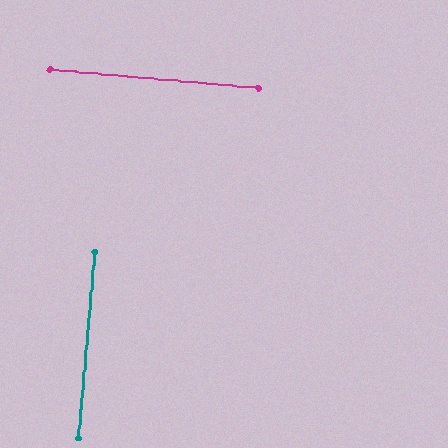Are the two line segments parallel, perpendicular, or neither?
Perpendicular — they meet at approximately 90°.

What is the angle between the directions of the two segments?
Approximately 90 degrees.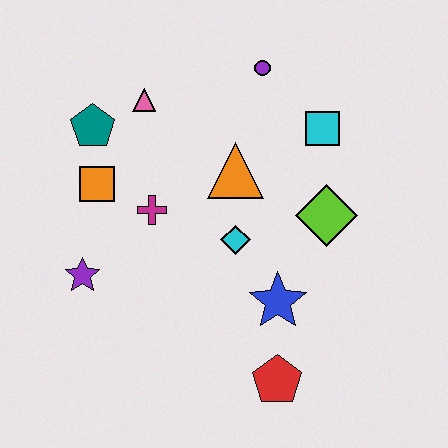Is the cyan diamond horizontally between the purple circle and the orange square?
Yes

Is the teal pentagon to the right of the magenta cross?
No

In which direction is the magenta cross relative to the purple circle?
The magenta cross is below the purple circle.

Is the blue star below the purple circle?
Yes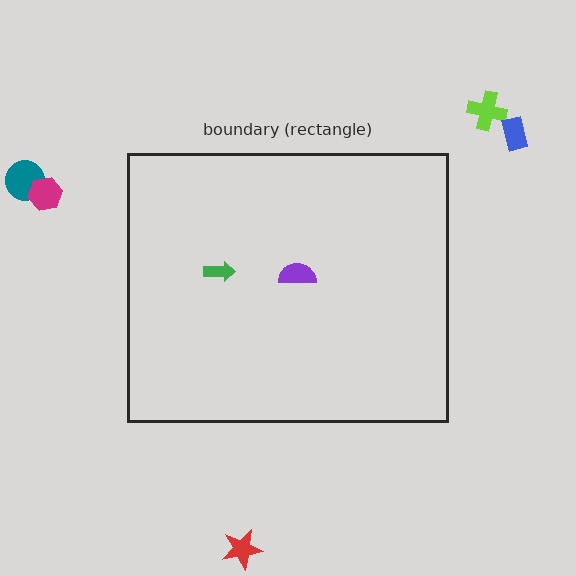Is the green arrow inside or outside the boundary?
Inside.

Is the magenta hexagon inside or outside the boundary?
Outside.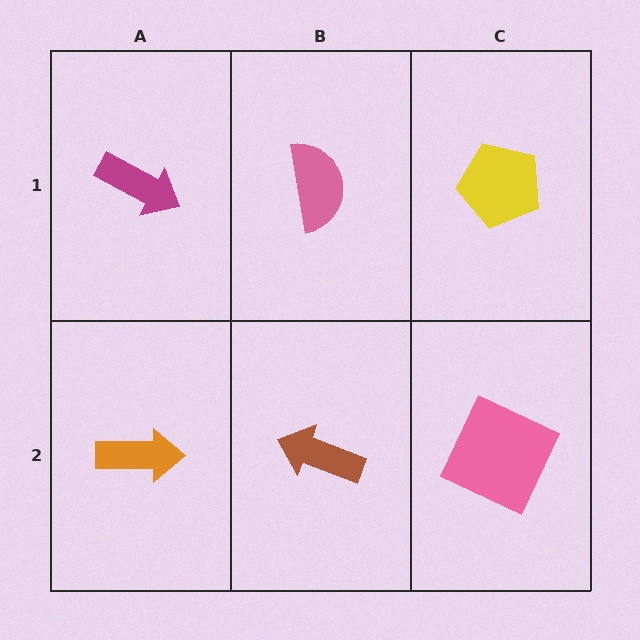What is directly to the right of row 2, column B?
A pink square.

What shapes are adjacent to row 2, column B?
A pink semicircle (row 1, column B), an orange arrow (row 2, column A), a pink square (row 2, column C).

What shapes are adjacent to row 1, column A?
An orange arrow (row 2, column A), a pink semicircle (row 1, column B).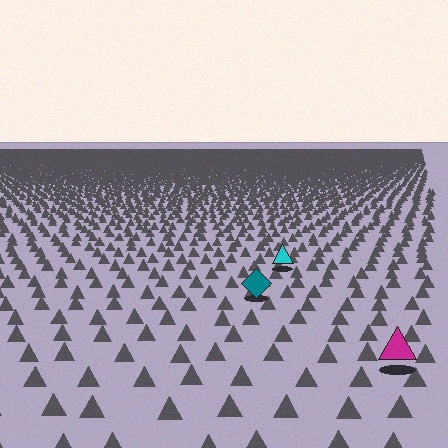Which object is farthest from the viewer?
The cyan triangle is farthest from the viewer. It appears smaller and the ground texture around it is denser.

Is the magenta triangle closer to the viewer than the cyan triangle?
Yes. The magenta triangle is closer — you can tell from the texture gradient: the ground texture is coarser near it.